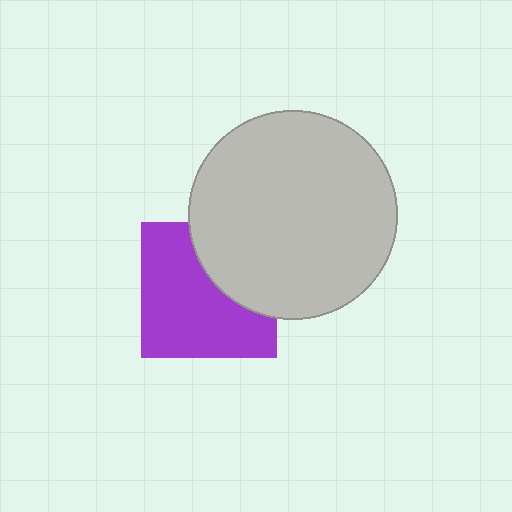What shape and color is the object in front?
The object in front is a light gray circle.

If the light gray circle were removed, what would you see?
You would see the complete purple square.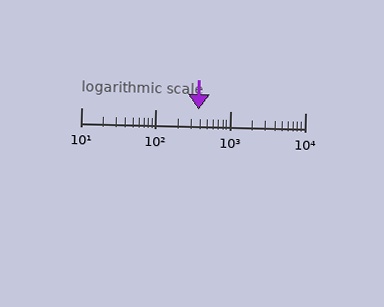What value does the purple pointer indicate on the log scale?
The pointer indicates approximately 380.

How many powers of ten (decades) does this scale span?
The scale spans 3 decades, from 10 to 10000.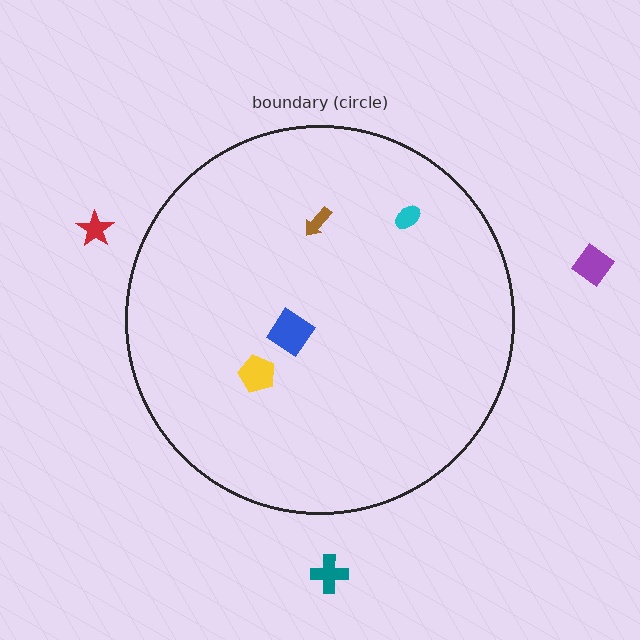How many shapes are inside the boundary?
4 inside, 3 outside.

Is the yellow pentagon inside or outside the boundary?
Inside.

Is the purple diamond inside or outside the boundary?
Outside.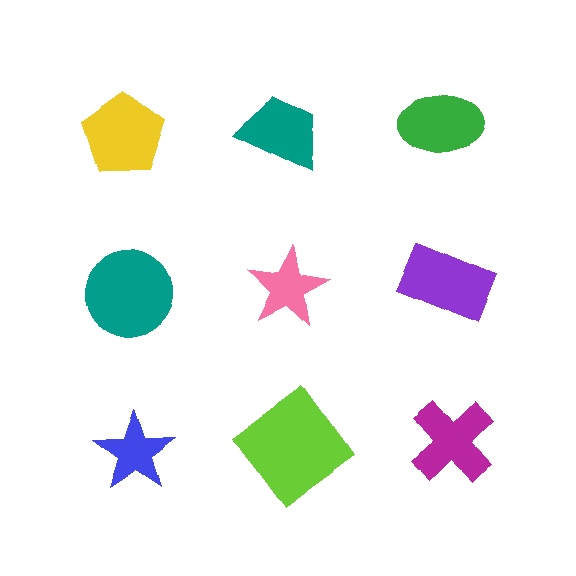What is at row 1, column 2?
A teal trapezoid.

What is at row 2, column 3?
A purple rectangle.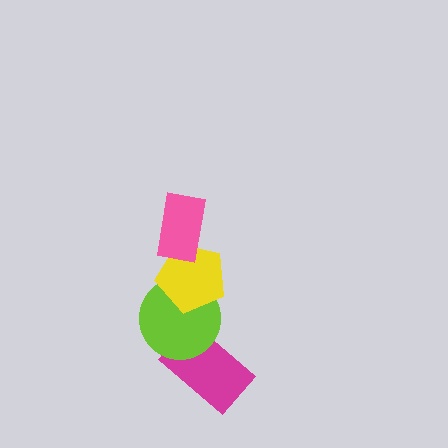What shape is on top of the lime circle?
The yellow pentagon is on top of the lime circle.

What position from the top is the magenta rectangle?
The magenta rectangle is 4th from the top.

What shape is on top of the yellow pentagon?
The pink rectangle is on top of the yellow pentagon.